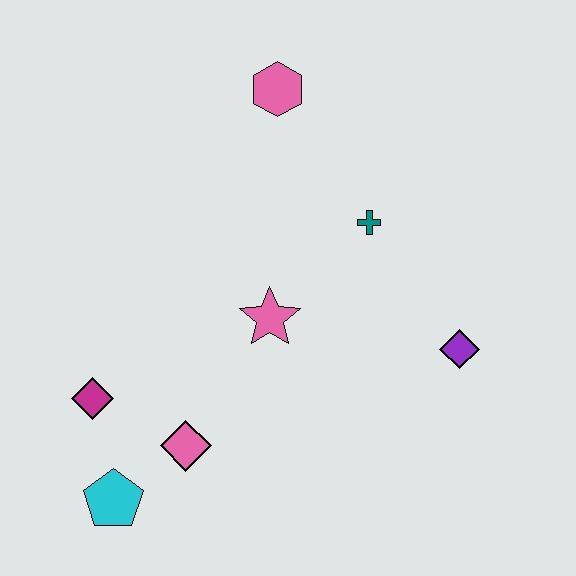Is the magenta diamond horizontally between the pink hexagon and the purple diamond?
No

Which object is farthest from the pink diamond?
The pink hexagon is farthest from the pink diamond.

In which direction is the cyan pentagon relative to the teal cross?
The cyan pentagon is below the teal cross.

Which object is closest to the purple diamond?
The teal cross is closest to the purple diamond.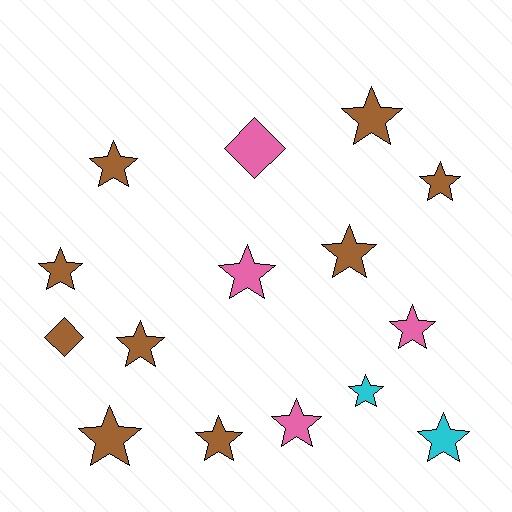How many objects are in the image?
There are 15 objects.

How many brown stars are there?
There are 8 brown stars.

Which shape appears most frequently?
Star, with 13 objects.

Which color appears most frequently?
Brown, with 9 objects.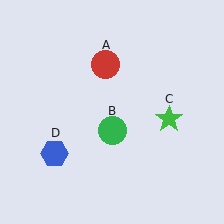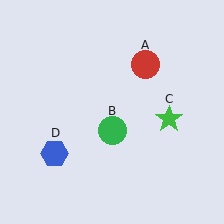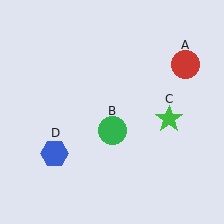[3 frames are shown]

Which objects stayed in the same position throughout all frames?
Green circle (object B) and green star (object C) and blue hexagon (object D) remained stationary.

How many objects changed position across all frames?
1 object changed position: red circle (object A).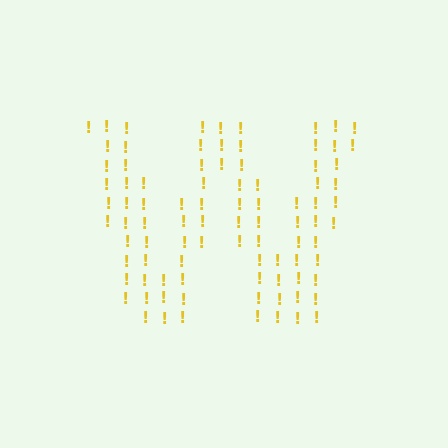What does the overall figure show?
The overall figure shows the letter W.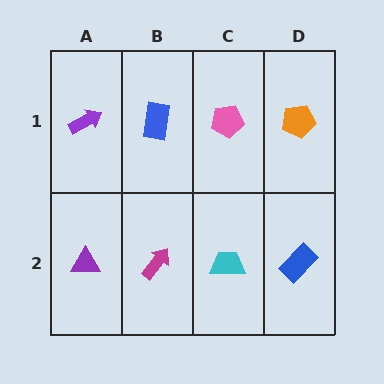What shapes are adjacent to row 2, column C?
A pink pentagon (row 1, column C), a magenta arrow (row 2, column B), a blue rectangle (row 2, column D).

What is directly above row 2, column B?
A blue rectangle.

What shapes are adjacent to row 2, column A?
A purple arrow (row 1, column A), a magenta arrow (row 2, column B).